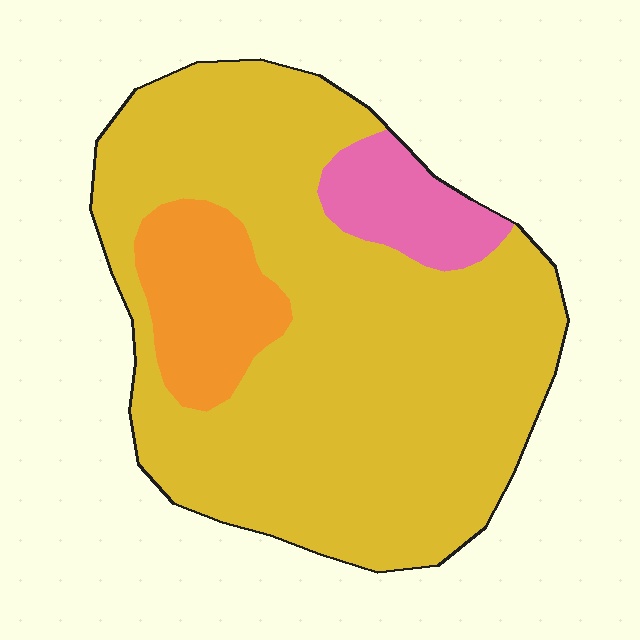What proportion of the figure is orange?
Orange takes up about one eighth (1/8) of the figure.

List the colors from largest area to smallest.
From largest to smallest: yellow, orange, pink.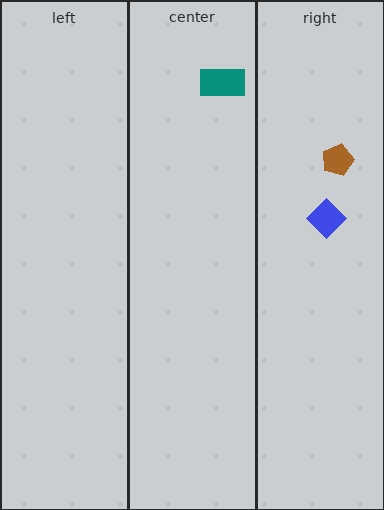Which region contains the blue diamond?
The right region.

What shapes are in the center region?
The teal rectangle.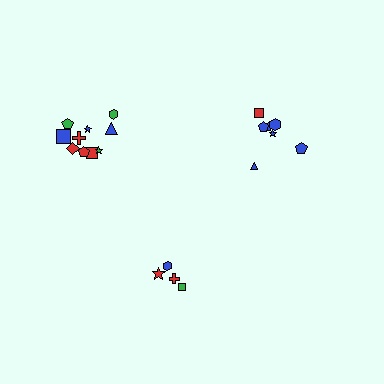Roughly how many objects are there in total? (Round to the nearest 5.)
Roughly 20 objects in total.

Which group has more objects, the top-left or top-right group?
The top-left group.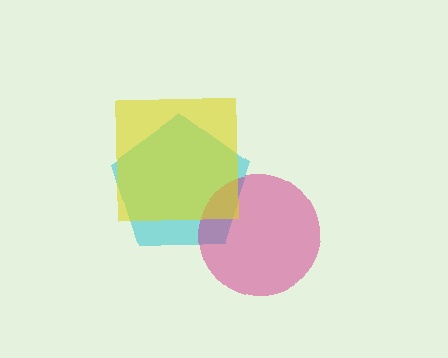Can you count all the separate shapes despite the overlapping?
Yes, there are 3 separate shapes.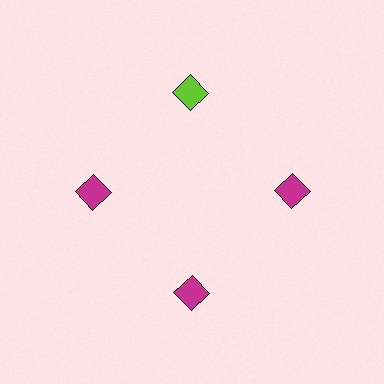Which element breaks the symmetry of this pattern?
The lime diamond at roughly the 12 o'clock position breaks the symmetry. All other shapes are magenta diamonds.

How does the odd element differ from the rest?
It has a different color: lime instead of magenta.